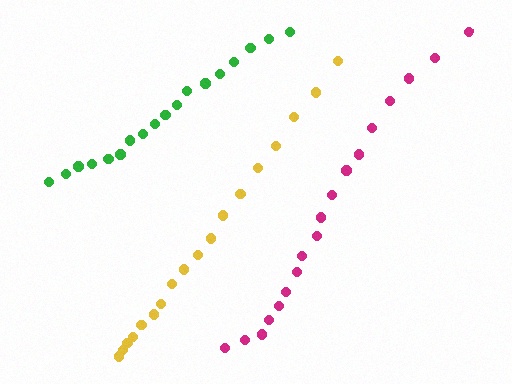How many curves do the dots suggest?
There are 3 distinct paths.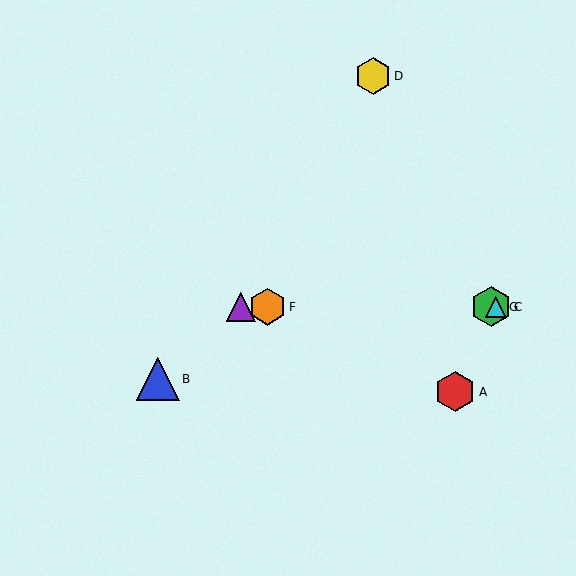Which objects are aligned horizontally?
Objects C, E, F, G are aligned horizontally.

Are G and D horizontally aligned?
No, G is at y≈307 and D is at y≈76.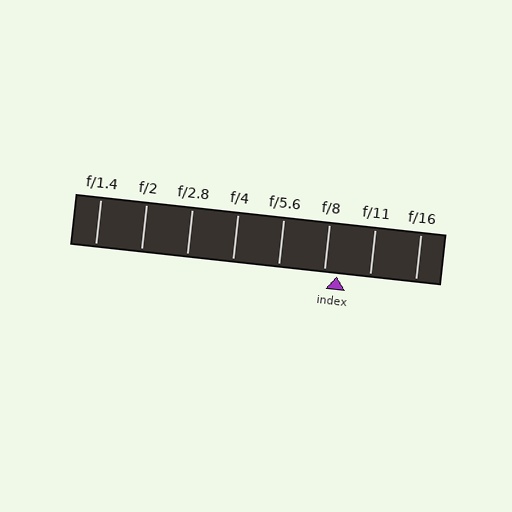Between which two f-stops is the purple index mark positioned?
The index mark is between f/8 and f/11.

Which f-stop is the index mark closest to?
The index mark is closest to f/8.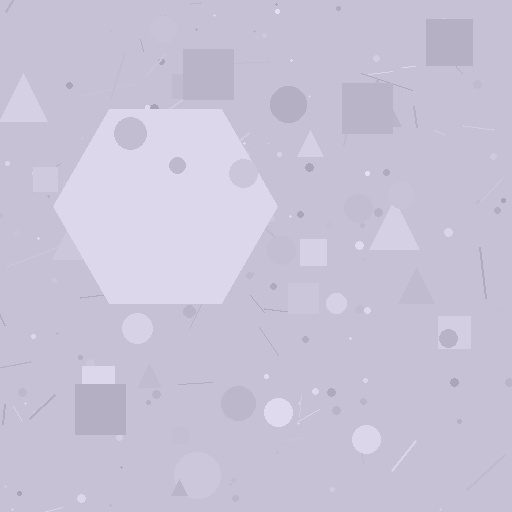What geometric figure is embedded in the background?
A hexagon is embedded in the background.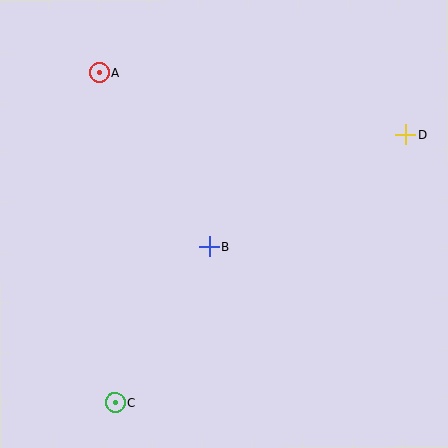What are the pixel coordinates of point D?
Point D is at (406, 135).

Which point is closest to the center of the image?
Point B at (210, 247) is closest to the center.